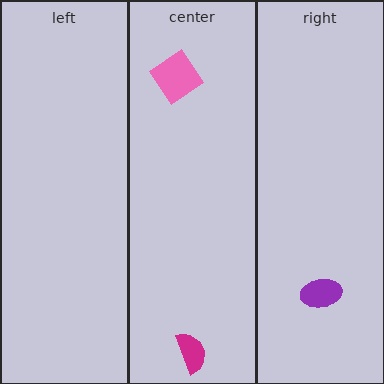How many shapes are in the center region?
2.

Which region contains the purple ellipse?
The right region.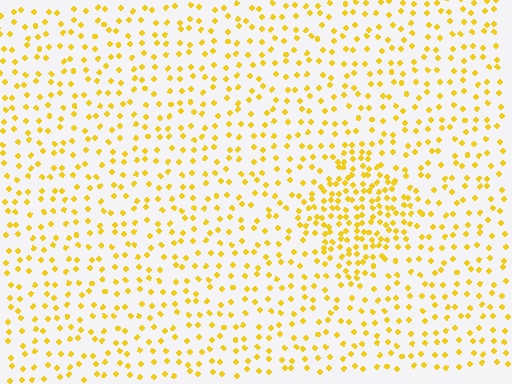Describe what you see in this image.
The image contains small yellow elements arranged at two different densities. A diamond-shaped region is visible where the elements are more densely packed than the surrounding area.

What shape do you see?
I see a diamond.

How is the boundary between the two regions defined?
The boundary is defined by a change in element density (approximately 2.2x ratio). All elements are the same color, size, and shape.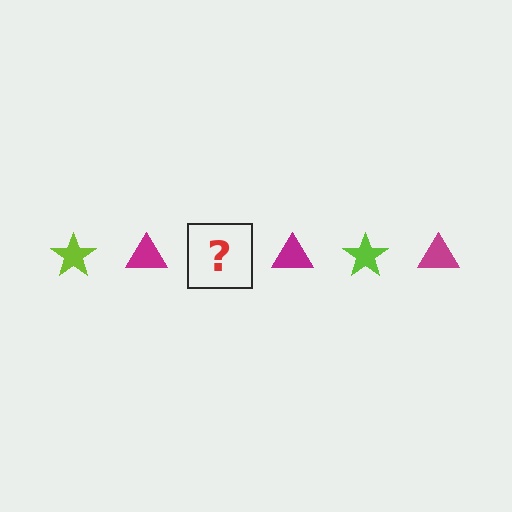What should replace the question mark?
The question mark should be replaced with a lime star.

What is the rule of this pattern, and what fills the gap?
The rule is that the pattern alternates between lime star and magenta triangle. The gap should be filled with a lime star.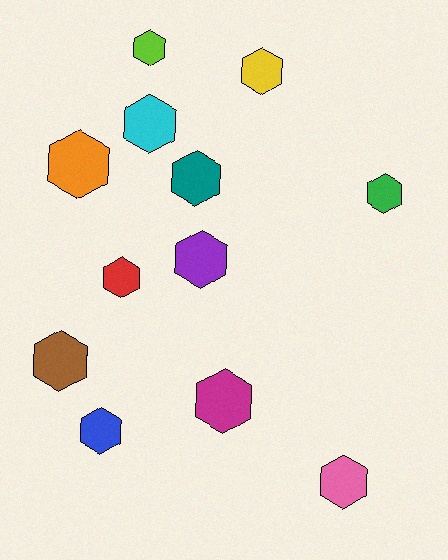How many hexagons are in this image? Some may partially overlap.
There are 12 hexagons.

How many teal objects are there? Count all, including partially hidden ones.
There is 1 teal object.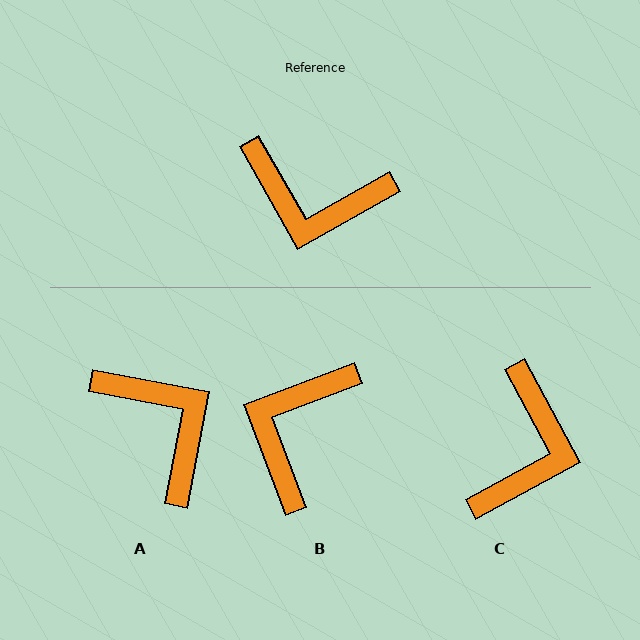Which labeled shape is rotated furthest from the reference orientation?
A, about 140 degrees away.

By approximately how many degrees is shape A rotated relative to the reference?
Approximately 140 degrees counter-clockwise.